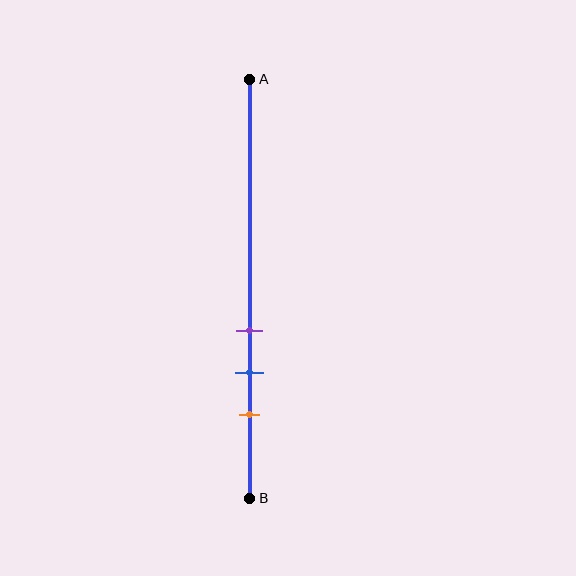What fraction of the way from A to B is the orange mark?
The orange mark is approximately 80% (0.8) of the way from A to B.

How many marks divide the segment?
There are 3 marks dividing the segment.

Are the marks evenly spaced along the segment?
Yes, the marks are approximately evenly spaced.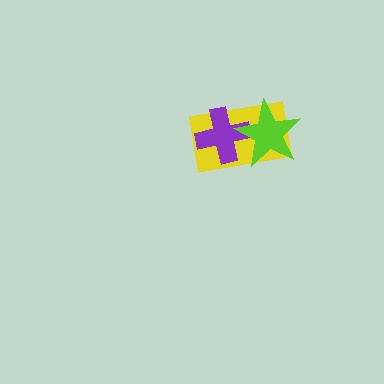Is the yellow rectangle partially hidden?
Yes, it is partially covered by another shape.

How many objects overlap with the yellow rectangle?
2 objects overlap with the yellow rectangle.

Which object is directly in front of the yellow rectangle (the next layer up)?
The purple cross is directly in front of the yellow rectangle.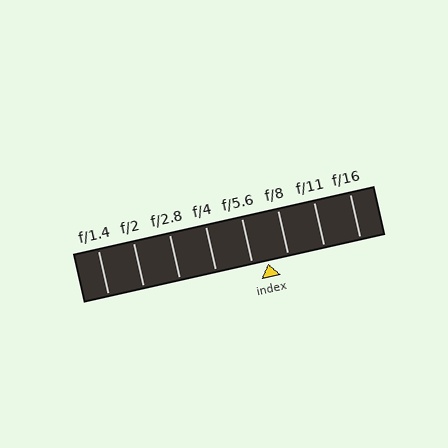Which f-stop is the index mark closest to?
The index mark is closest to f/5.6.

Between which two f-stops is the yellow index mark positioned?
The index mark is between f/5.6 and f/8.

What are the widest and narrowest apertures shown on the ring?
The widest aperture shown is f/1.4 and the narrowest is f/16.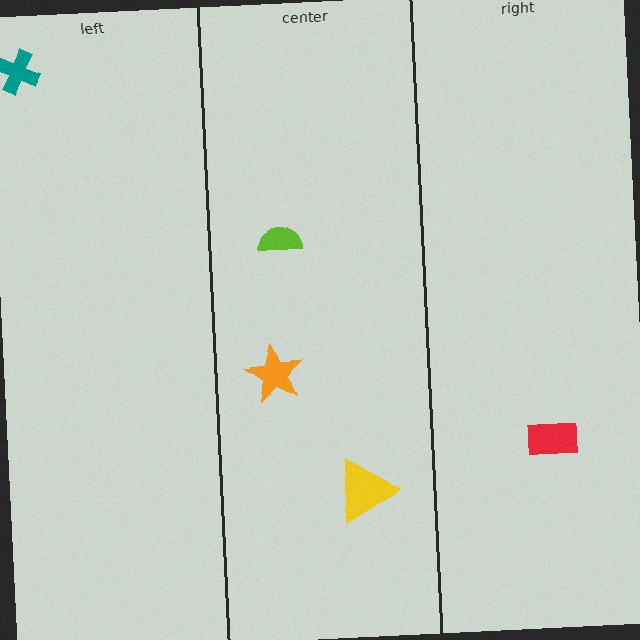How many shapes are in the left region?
1.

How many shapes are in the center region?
3.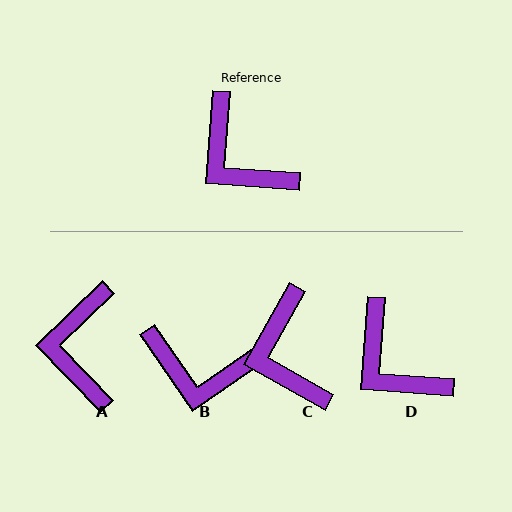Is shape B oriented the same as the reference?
No, it is off by about 39 degrees.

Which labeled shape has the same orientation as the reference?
D.